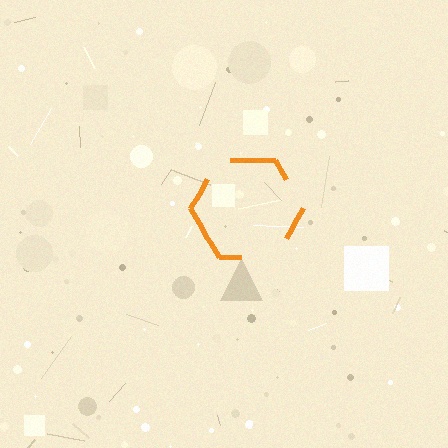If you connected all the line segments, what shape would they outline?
They would outline a hexagon.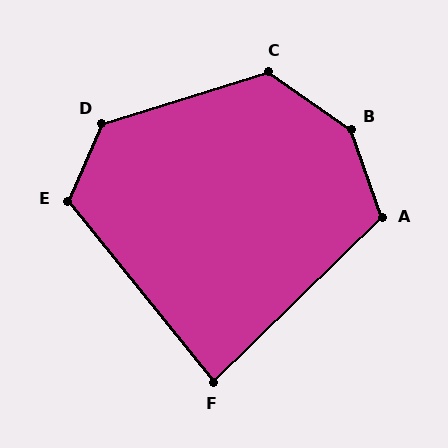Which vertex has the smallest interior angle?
F, at approximately 85 degrees.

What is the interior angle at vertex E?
Approximately 117 degrees (obtuse).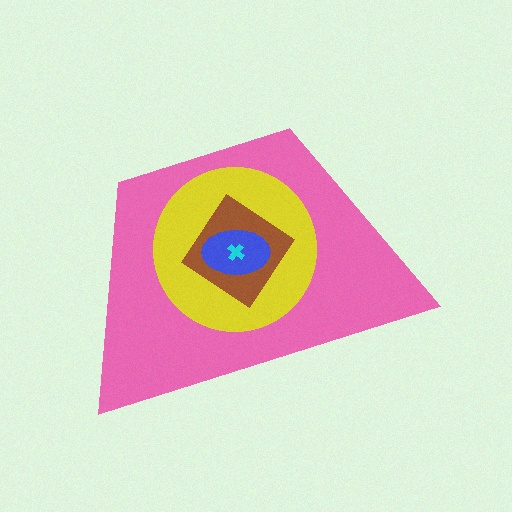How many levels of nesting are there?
5.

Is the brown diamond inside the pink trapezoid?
Yes.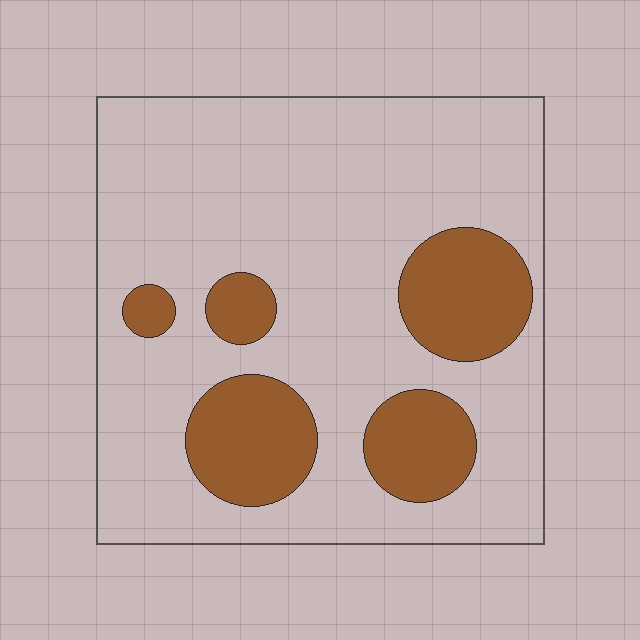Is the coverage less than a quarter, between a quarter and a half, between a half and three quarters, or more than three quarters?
Less than a quarter.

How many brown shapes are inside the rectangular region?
5.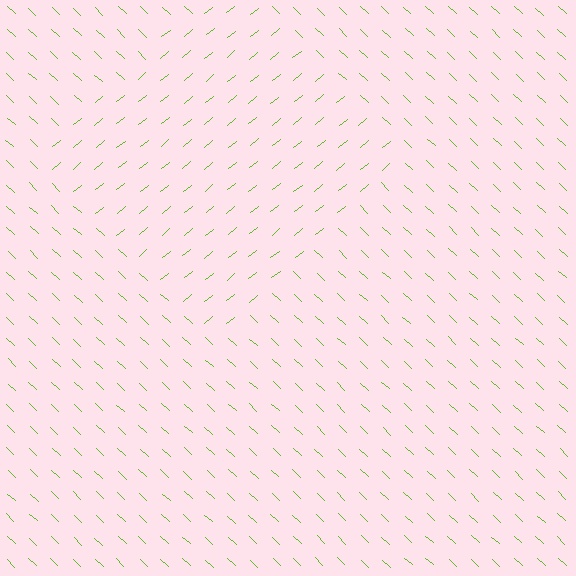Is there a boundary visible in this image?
Yes, there is a texture boundary formed by a change in line orientation.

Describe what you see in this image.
The image is filled with small lime line segments. A diamond region in the image has lines oriented differently from the surrounding lines, creating a visible texture boundary.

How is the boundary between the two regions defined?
The boundary is defined purely by a change in line orientation (approximately 82 degrees difference). All lines are the same color and thickness.